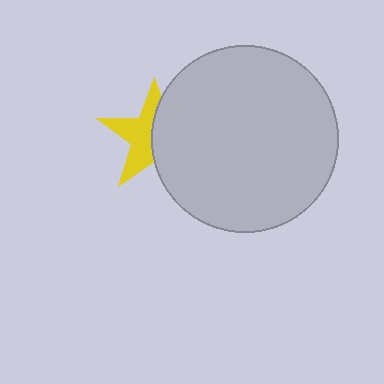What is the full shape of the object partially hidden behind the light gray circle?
The partially hidden object is a yellow star.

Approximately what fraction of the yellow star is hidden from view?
Roughly 49% of the yellow star is hidden behind the light gray circle.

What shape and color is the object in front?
The object in front is a light gray circle.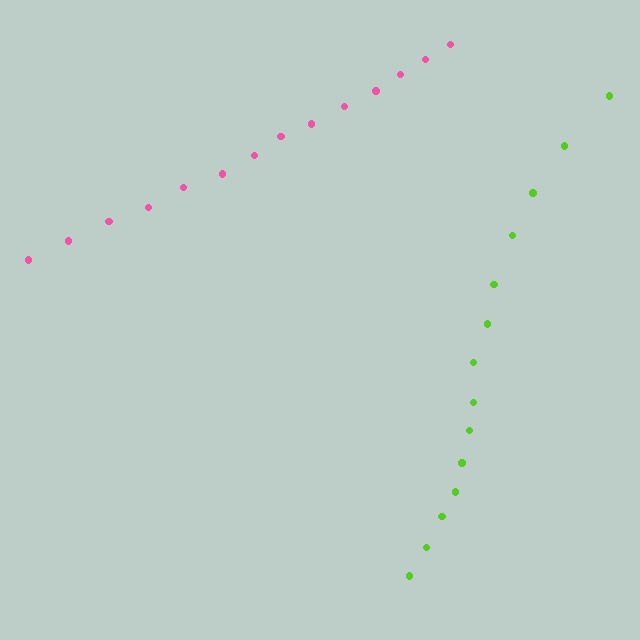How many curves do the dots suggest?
There are 2 distinct paths.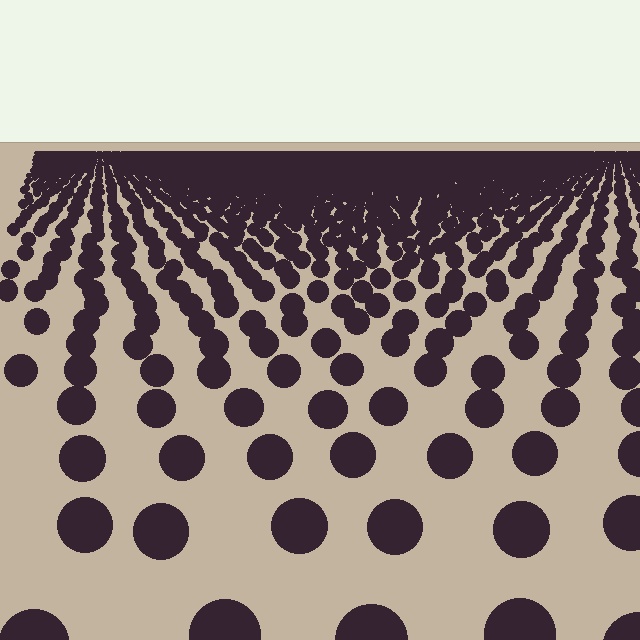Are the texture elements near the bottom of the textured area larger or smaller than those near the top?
Larger. Near the bottom, elements are closer to the viewer and appear at a bigger on-screen size.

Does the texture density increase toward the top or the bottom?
Density increases toward the top.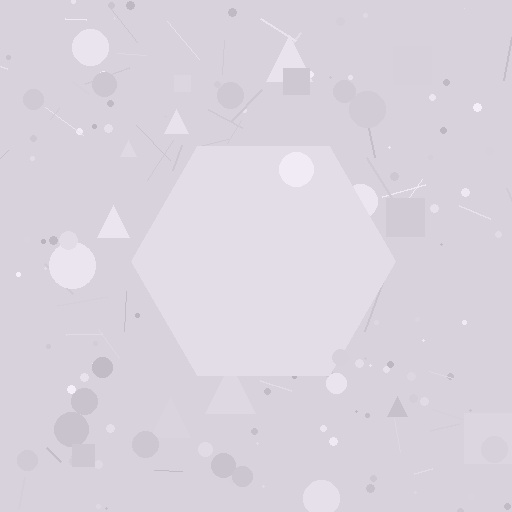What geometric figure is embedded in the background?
A hexagon is embedded in the background.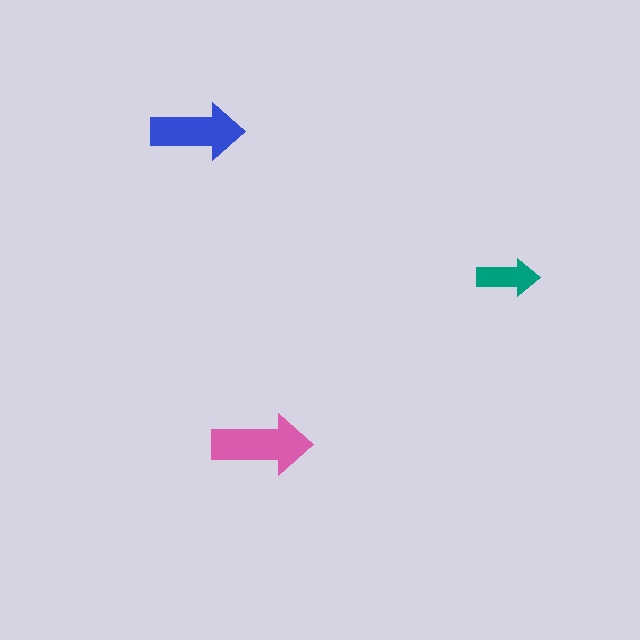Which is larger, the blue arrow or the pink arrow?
The pink one.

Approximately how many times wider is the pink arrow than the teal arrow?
About 1.5 times wider.